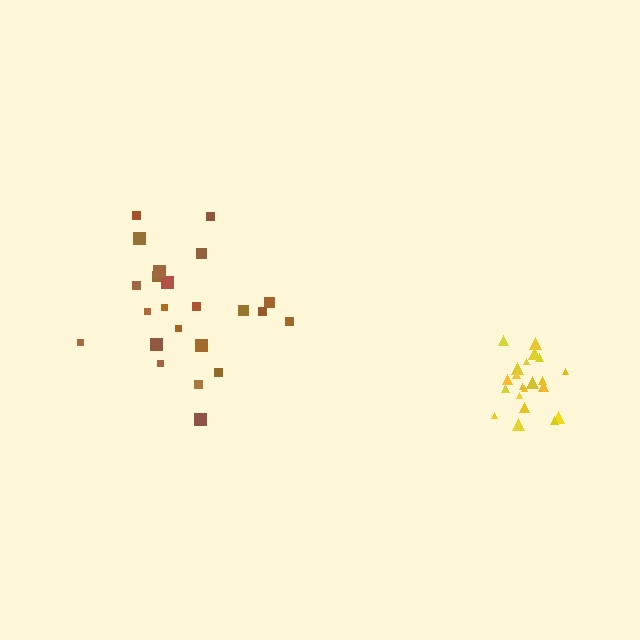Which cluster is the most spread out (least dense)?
Brown.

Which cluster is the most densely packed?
Yellow.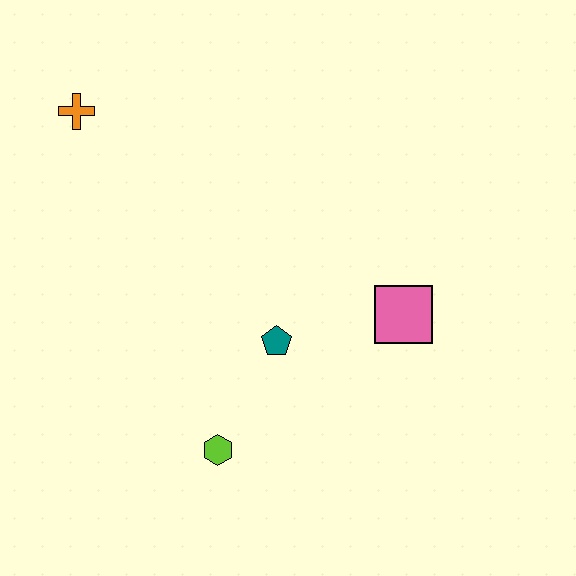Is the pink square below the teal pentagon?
No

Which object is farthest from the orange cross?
The pink square is farthest from the orange cross.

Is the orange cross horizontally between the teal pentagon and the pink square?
No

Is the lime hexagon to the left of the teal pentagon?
Yes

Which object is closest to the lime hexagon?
The teal pentagon is closest to the lime hexagon.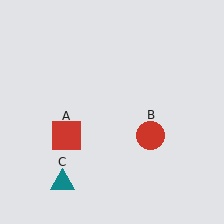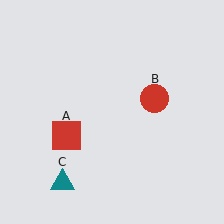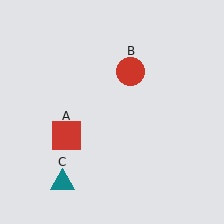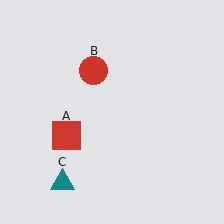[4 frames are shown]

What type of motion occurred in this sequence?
The red circle (object B) rotated counterclockwise around the center of the scene.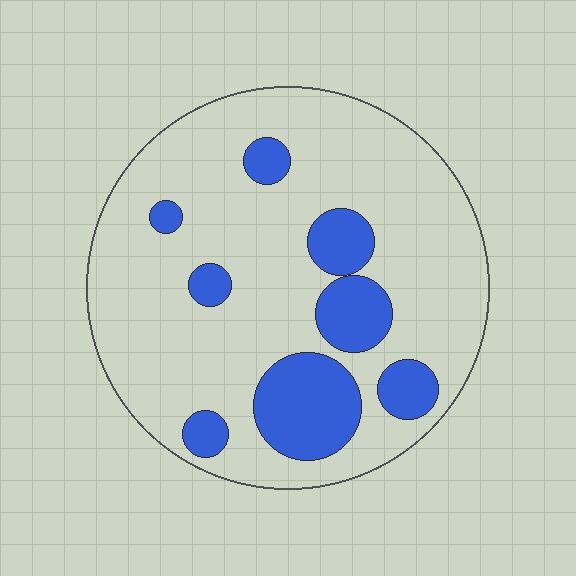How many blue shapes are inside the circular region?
8.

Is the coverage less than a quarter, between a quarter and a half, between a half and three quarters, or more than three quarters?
Less than a quarter.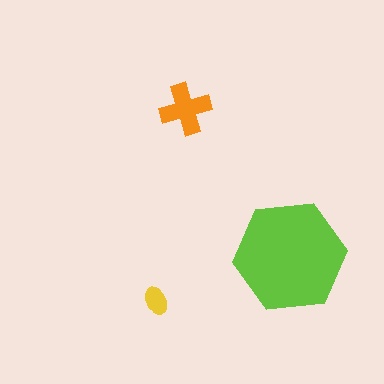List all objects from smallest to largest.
The yellow ellipse, the orange cross, the lime hexagon.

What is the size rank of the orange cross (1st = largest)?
2nd.